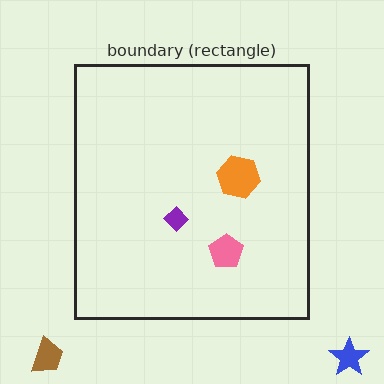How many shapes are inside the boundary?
3 inside, 2 outside.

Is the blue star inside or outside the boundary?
Outside.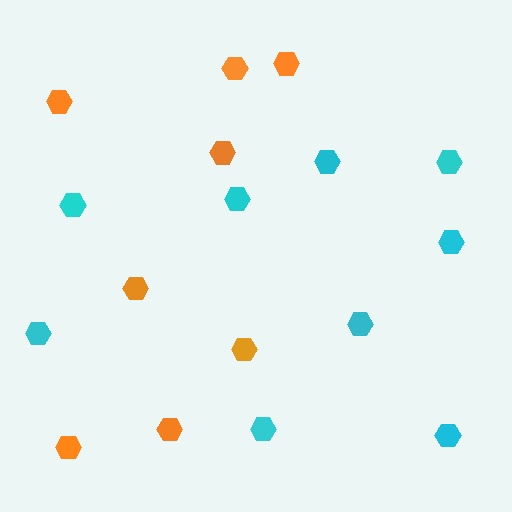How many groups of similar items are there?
There are 2 groups: one group of cyan hexagons (9) and one group of orange hexagons (8).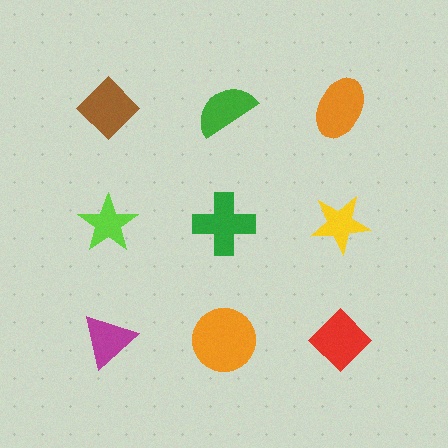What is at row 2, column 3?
A yellow star.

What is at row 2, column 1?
A lime star.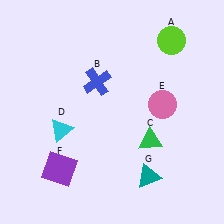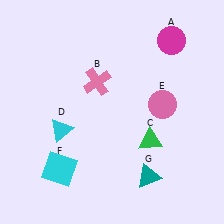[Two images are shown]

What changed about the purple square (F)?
In Image 1, F is purple. In Image 2, it changed to cyan.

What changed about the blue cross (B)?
In Image 1, B is blue. In Image 2, it changed to pink.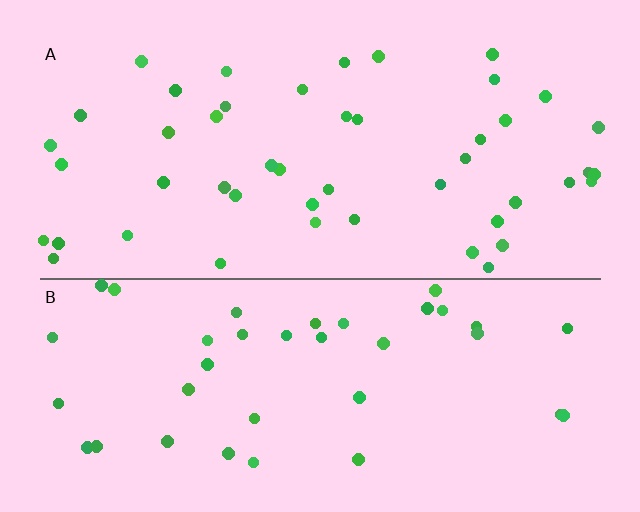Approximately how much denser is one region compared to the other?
Approximately 1.2× — region A over region B.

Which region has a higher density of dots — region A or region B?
A (the top).